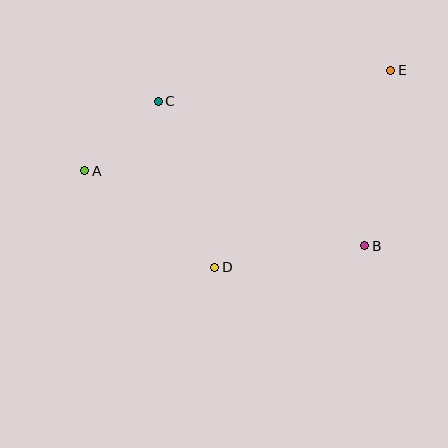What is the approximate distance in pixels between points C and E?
The distance between C and E is approximately 235 pixels.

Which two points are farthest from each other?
Points A and E are farthest from each other.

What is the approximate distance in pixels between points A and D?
The distance between A and D is approximately 162 pixels.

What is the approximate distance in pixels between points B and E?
The distance between B and E is approximately 177 pixels.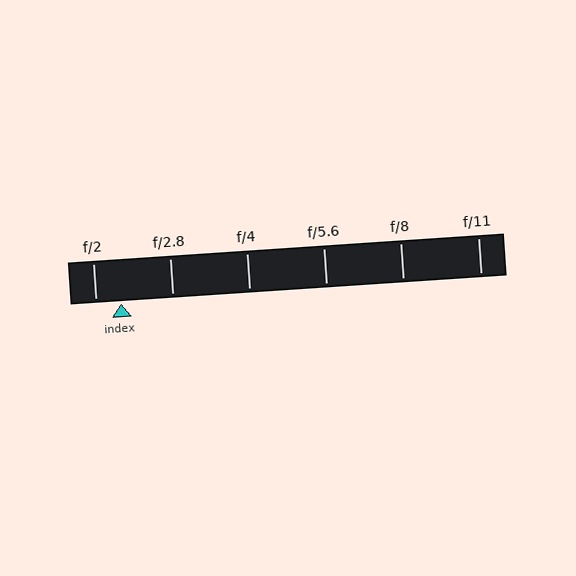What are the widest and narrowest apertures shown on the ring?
The widest aperture shown is f/2 and the narrowest is f/11.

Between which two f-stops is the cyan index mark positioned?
The index mark is between f/2 and f/2.8.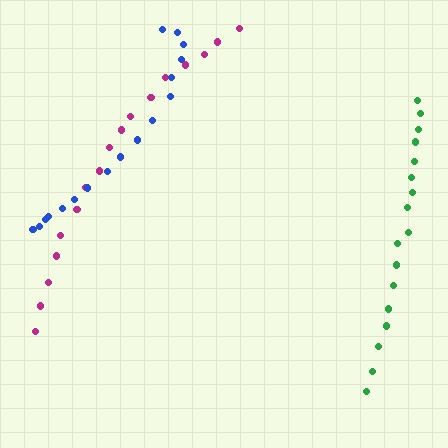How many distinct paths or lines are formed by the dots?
There are 3 distinct paths.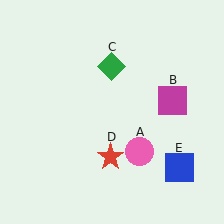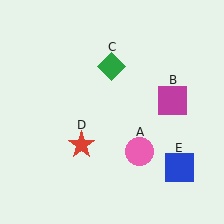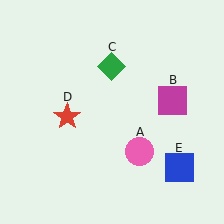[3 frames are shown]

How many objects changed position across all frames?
1 object changed position: red star (object D).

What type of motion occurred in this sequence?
The red star (object D) rotated clockwise around the center of the scene.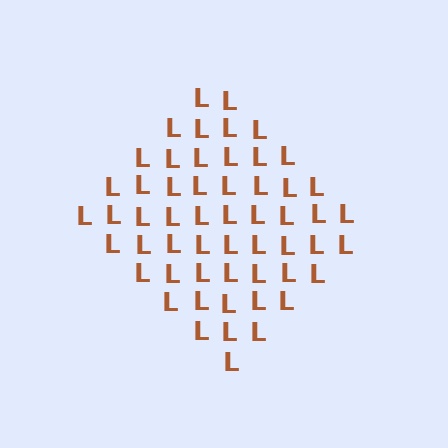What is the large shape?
The large shape is a diamond.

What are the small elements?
The small elements are letter L's.